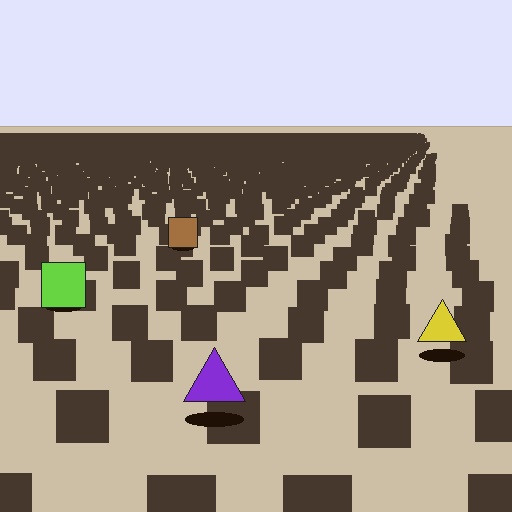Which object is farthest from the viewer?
The brown square is farthest from the viewer. It appears smaller and the ground texture around it is denser.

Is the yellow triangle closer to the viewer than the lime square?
Yes. The yellow triangle is closer — you can tell from the texture gradient: the ground texture is coarser near it.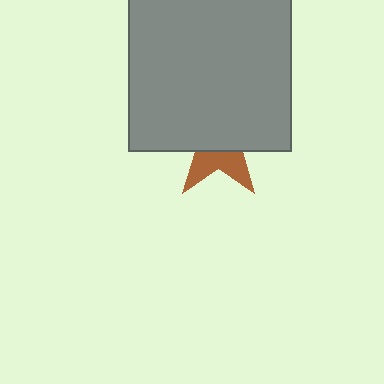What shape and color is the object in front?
The object in front is a gray square.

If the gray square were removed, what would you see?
You would see the complete brown star.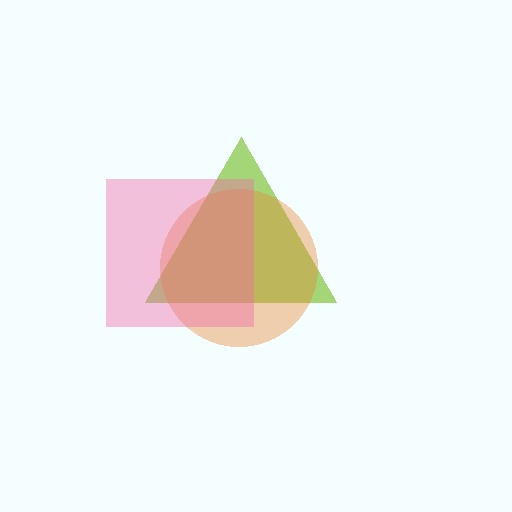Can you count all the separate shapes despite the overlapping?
Yes, there are 3 separate shapes.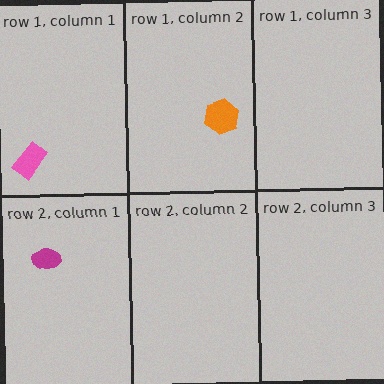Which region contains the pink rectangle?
The row 1, column 1 region.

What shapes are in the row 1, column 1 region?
The pink rectangle.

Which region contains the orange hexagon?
The row 1, column 2 region.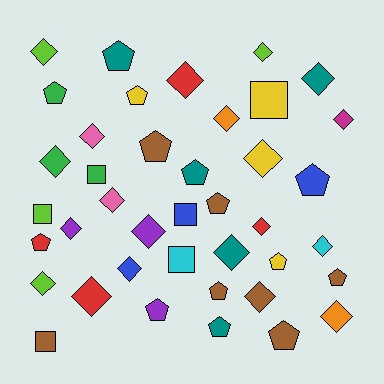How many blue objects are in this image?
There are 3 blue objects.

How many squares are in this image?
There are 6 squares.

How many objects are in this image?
There are 40 objects.